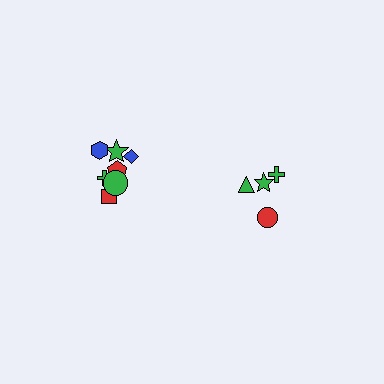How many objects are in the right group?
There are 4 objects.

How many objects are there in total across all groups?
There are 11 objects.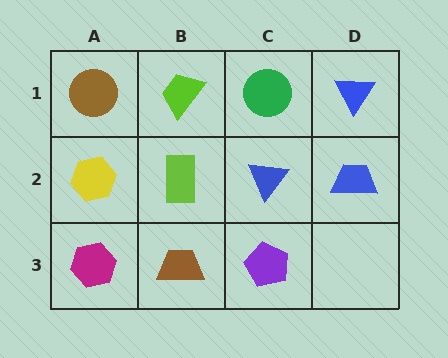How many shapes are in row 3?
3 shapes.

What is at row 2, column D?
A blue trapezoid.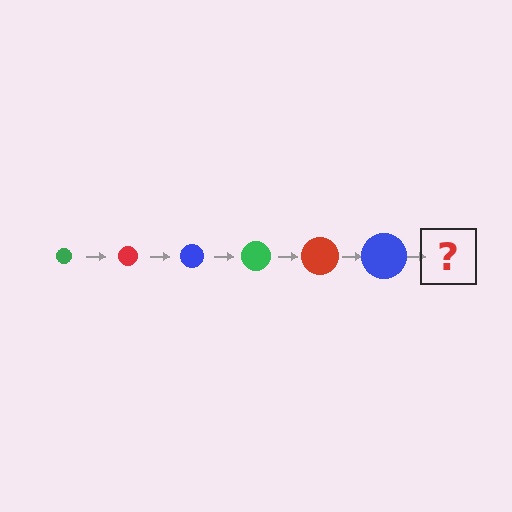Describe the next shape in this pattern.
It should be a green circle, larger than the previous one.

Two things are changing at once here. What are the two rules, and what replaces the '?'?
The two rules are that the circle grows larger each step and the color cycles through green, red, and blue. The '?' should be a green circle, larger than the previous one.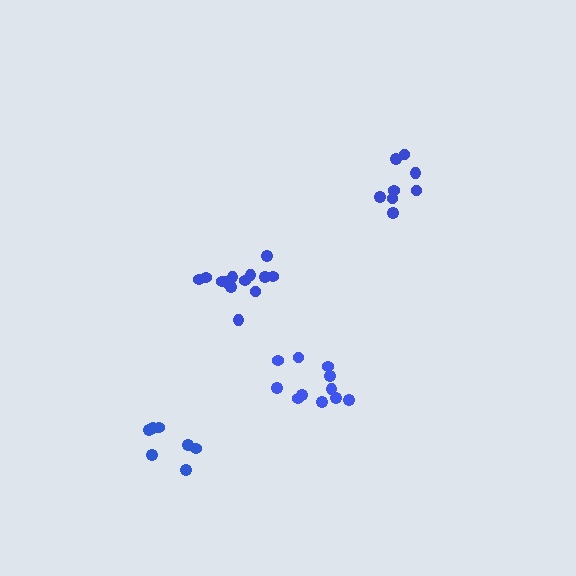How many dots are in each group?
Group 1: 13 dots, Group 2: 7 dots, Group 3: 8 dots, Group 4: 11 dots (39 total).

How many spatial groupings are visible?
There are 4 spatial groupings.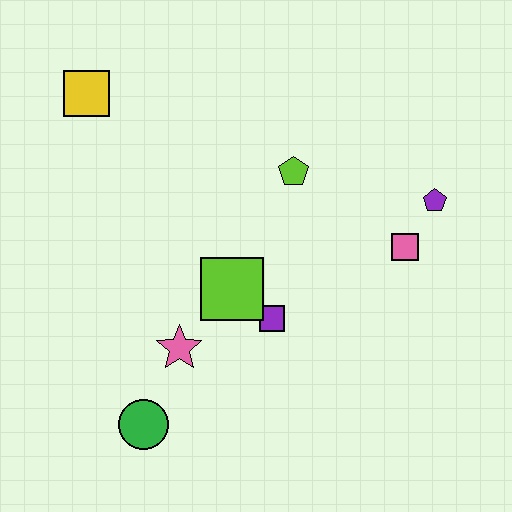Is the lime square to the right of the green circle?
Yes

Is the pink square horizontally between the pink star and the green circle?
No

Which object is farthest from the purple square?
The yellow square is farthest from the purple square.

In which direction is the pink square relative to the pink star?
The pink square is to the right of the pink star.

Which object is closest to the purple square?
The lime square is closest to the purple square.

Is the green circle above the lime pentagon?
No